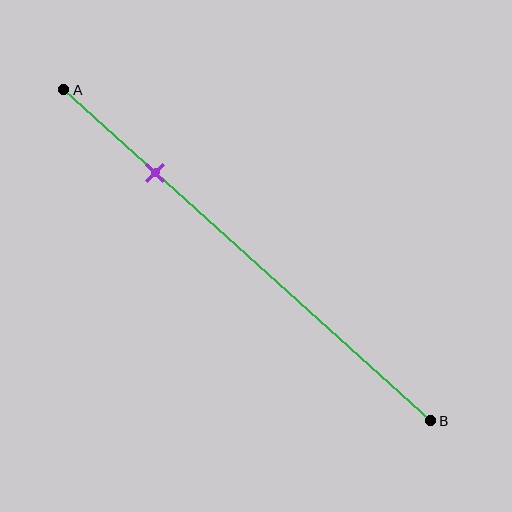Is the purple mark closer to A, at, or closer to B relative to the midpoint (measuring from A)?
The purple mark is closer to point A than the midpoint of segment AB.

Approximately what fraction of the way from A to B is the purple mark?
The purple mark is approximately 25% of the way from A to B.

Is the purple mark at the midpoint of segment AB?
No, the mark is at about 25% from A, not at the 50% midpoint.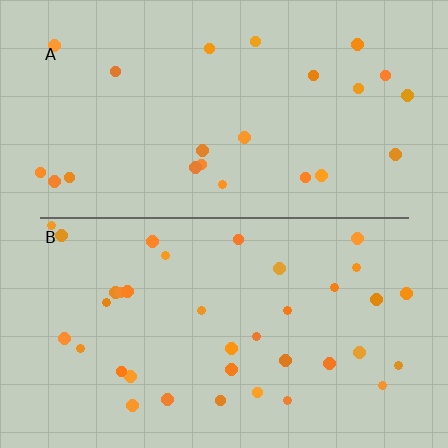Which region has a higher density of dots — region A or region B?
B (the bottom).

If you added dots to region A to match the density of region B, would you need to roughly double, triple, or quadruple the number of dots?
Approximately double.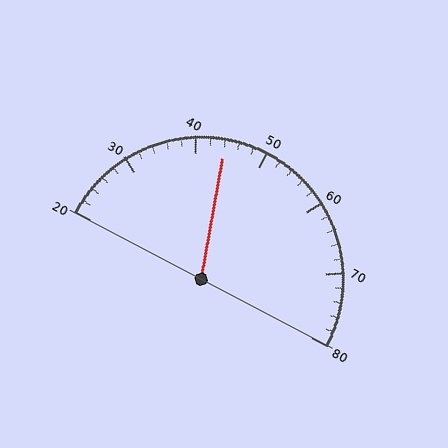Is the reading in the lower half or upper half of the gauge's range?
The reading is in the lower half of the range (20 to 80).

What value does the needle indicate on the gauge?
The needle indicates approximately 44.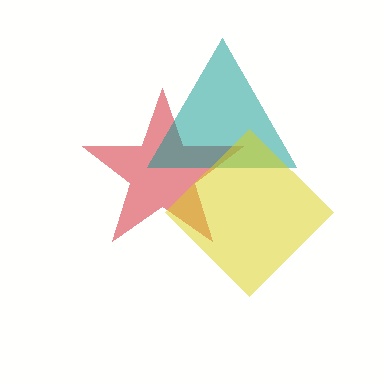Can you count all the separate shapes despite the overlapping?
Yes, there are 3 separate shapes.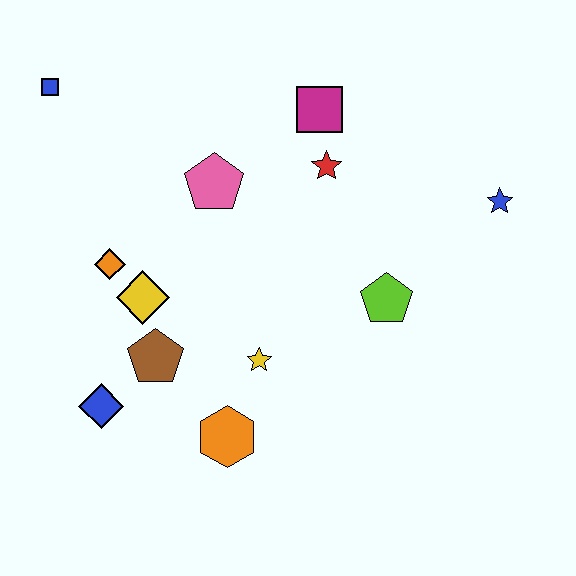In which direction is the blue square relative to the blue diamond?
The blue square is above the blue diamond.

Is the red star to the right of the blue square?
Yes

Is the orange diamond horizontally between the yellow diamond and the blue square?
Yes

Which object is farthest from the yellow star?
The blue square is farthest from the yellow star.